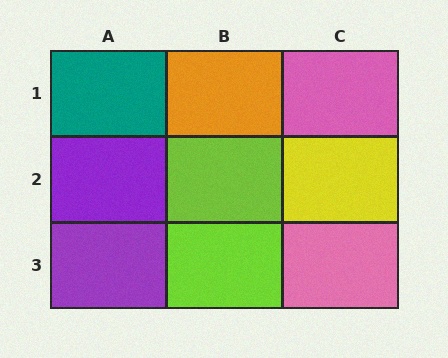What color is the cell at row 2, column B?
Lime.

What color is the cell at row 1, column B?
Orange.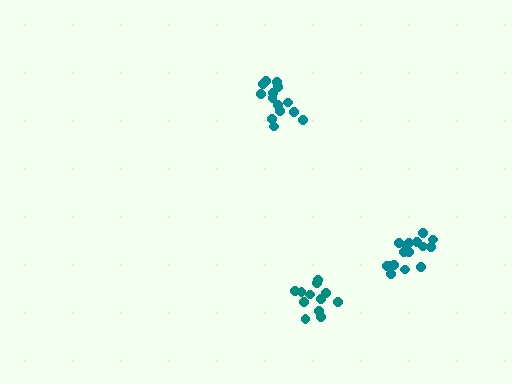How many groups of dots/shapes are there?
There are 3 groups.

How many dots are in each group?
Group 1: 14 dots, Group 2: 16 dots, Group 3: 12 dots (42 total).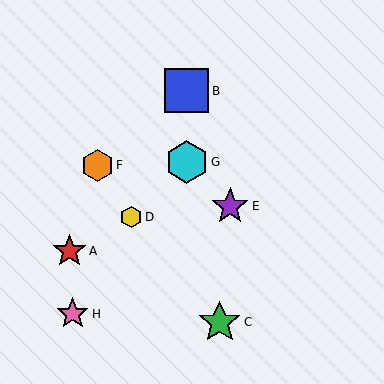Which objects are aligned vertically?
Objects B, G are aligned vertically.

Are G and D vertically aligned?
No, G is at x≈187 and D is at x≈131.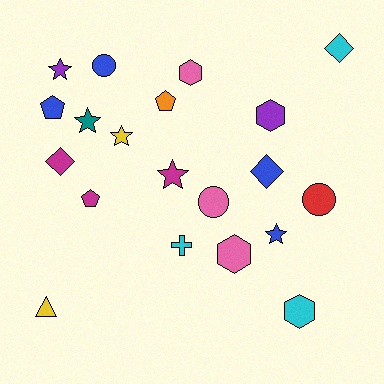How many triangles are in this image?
There is 1 triangle.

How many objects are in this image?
There are 20 objects.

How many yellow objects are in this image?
There are 2 yellow objects.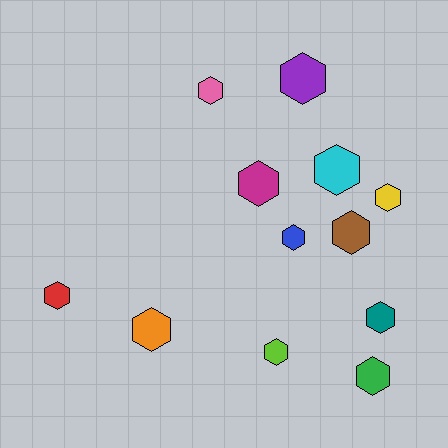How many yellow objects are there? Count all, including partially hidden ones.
There is 1 yellow object.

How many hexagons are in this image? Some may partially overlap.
There are 12 hexagons.